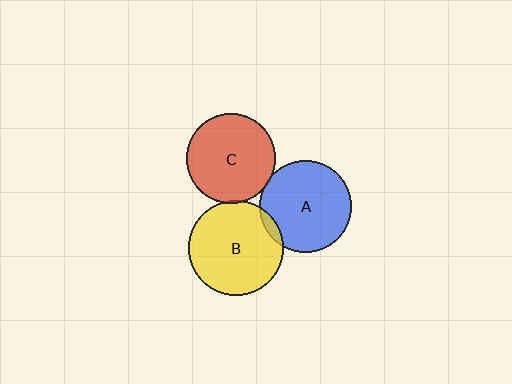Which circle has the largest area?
Circle B (yellow).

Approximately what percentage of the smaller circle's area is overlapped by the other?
Approximately 5%.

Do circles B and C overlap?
Yes.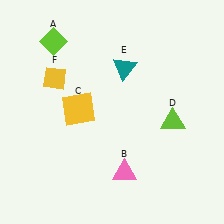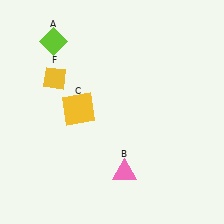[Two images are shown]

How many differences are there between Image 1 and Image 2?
There are 2 differences between the two images.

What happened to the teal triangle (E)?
The teal triangle (E) was removed in Image 2. It was in the top-right area of Image 1.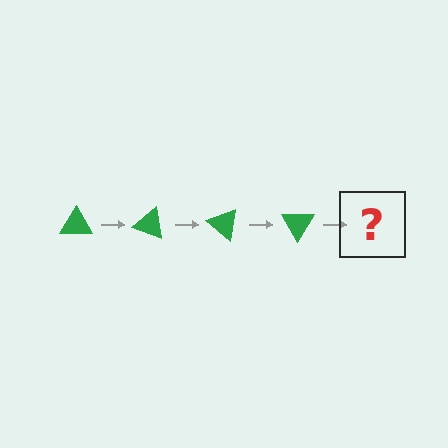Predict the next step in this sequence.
The next step is a green triangle rotated 80 degrees.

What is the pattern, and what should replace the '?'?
The pattern is that the triangle rotates 20 degrees each step. The '?' should be a green triangle rotated 80 degrees.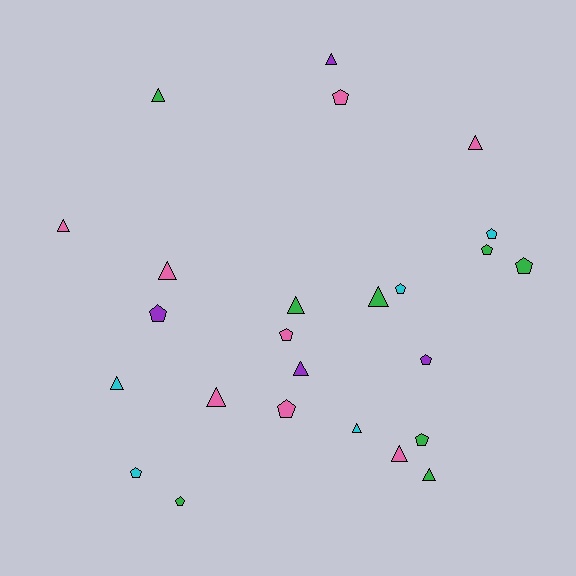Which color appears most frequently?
Pink, with 8 objects.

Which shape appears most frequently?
Triangle, with 13 objects.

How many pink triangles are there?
There are 5 pink triangles.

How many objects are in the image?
There are 25 objects.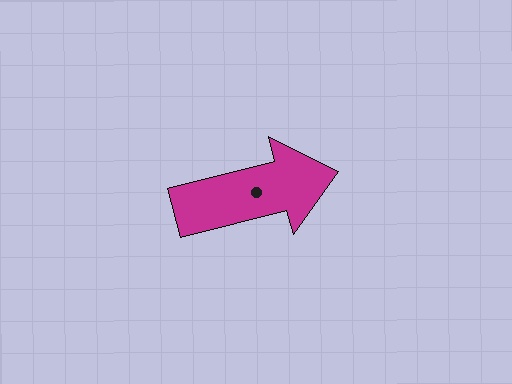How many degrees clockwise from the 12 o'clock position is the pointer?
Approximately 76 degrees.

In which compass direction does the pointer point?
East.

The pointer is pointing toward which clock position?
Roughly 3 o'clock.